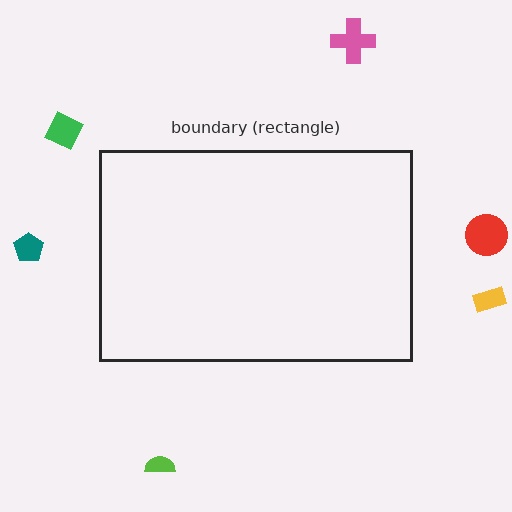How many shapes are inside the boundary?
0 inside, 6 outside.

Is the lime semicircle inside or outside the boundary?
Outside.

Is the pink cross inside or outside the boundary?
Outside.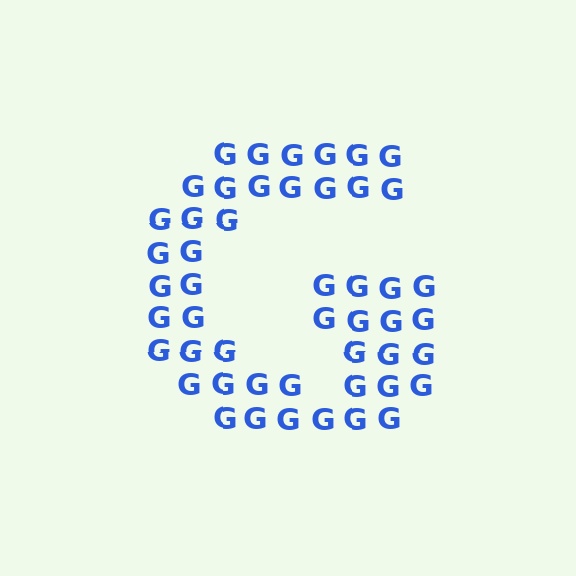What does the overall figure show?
The overall figure shows the letter G.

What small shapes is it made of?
It is made of small letter G's.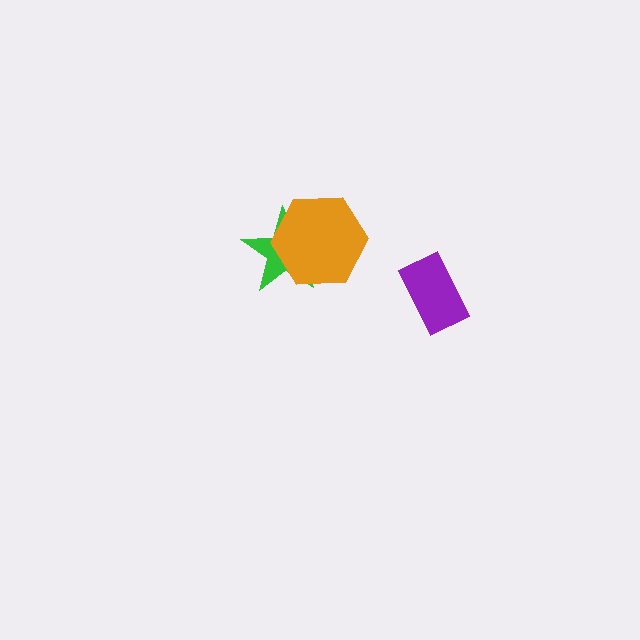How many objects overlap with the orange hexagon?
1 object overlaps with the orange hexagon.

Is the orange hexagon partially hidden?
No, no other shape covers it.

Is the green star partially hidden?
Yes, it is partially covered by another shape.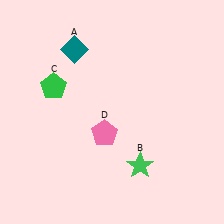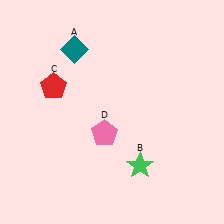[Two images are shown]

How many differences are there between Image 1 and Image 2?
There is 1 difference between the two images.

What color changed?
The pentagon (C) changed from green in Image 1 to red in Image 2.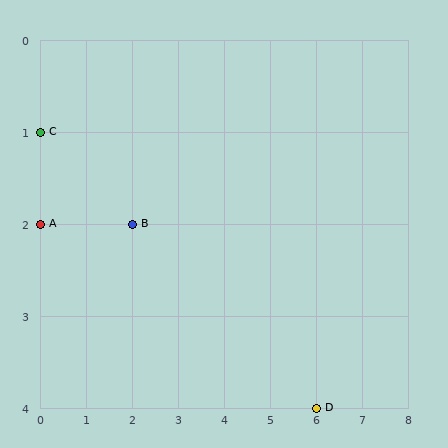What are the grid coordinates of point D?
Point D is at grid coordinates (6, 4).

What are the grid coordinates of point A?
Point A is at grid coordinates (0, 2).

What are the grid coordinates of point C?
Point C is at grid coordinates (0, 1).